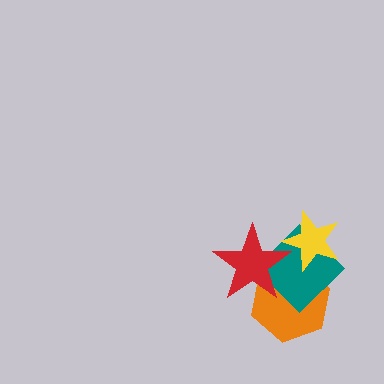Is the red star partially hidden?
No, no other shape covers it.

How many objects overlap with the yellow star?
3 objects overlap with the yellow star.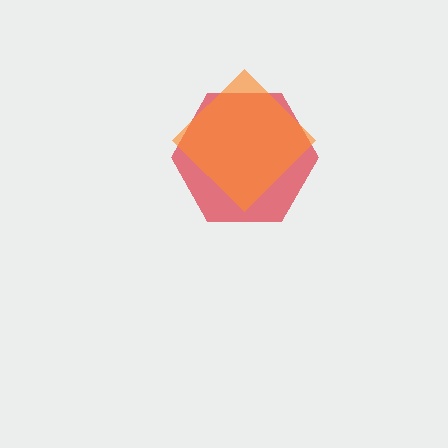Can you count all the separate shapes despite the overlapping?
Yes, there are 2 separate shapes.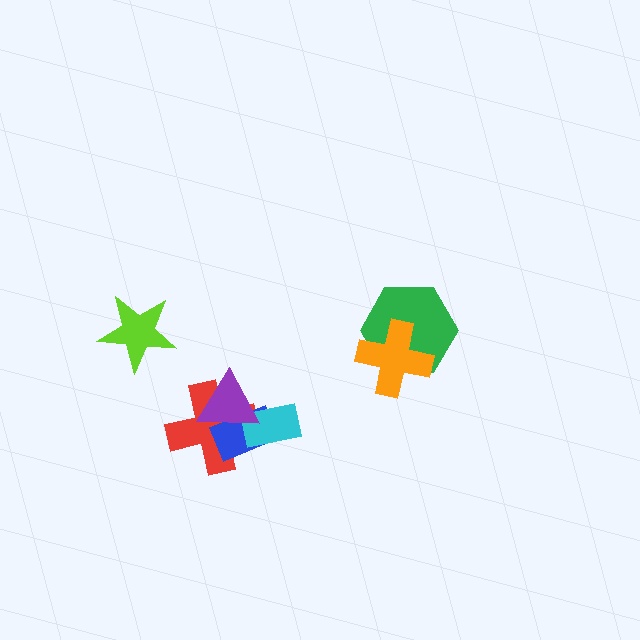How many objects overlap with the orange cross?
1 object overlaps with the orange cross.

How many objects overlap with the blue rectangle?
3 objects overlap with the blue rectangle.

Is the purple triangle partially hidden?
No, no other shape covers it.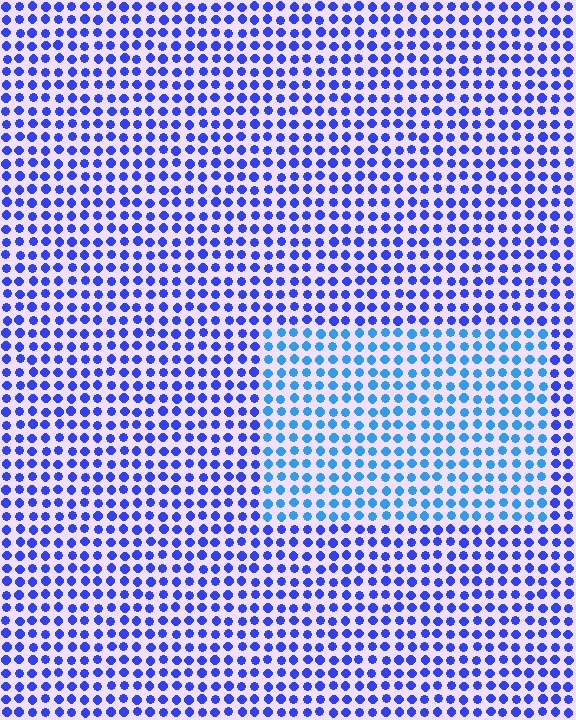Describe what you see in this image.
The image is filled with small blue elements in a uniform arrangement. A rectangle-shaped region is visible where the elements are tinted to a slightly different hue, forming a subtle color boundary.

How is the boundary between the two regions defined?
The boundary is defined purely by a slight shift in hue (about 31 degrees). Spacing, size, and orientation are identical on both sides.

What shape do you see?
I see a rectangle.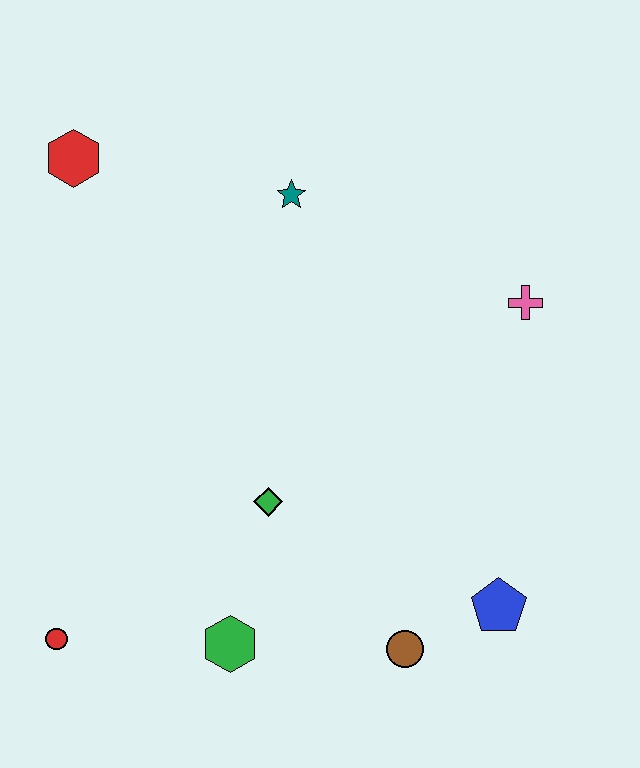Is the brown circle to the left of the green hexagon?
No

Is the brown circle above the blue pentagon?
No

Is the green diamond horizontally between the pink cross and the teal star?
No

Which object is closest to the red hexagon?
The teal star is closest to the red hexagon.